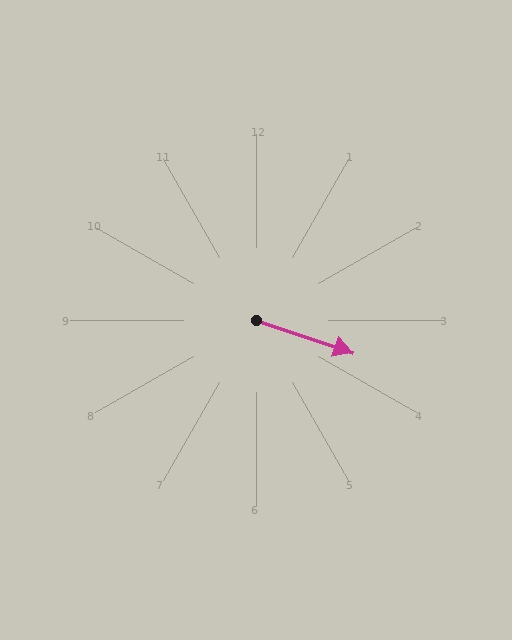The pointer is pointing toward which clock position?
Roughly 4 o'clock.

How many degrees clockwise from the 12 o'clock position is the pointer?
Approximately 109 degrees.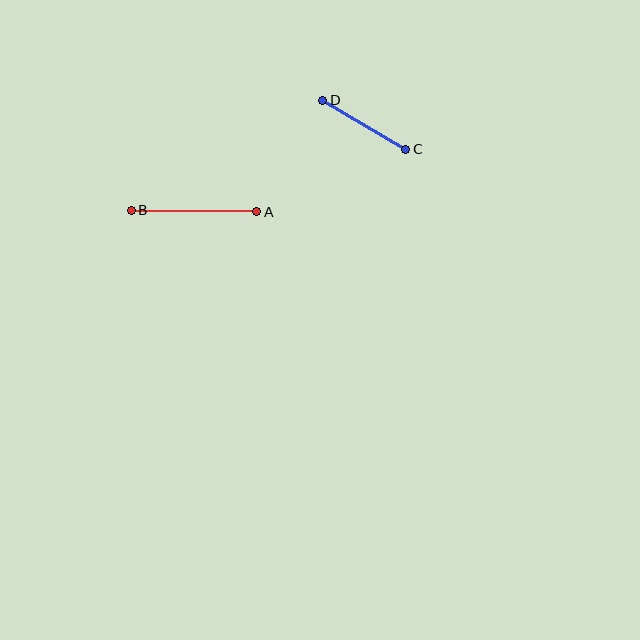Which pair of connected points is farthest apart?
Points A and B are farthest apart.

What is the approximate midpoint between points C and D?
The midpoint is at approximately (364, 125) pixels.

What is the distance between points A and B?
The distance is approximately 126 pixels.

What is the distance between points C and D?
The distance is approximately 96 pixels.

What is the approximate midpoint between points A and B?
The midpoint is at approximately (194, 211) pixels.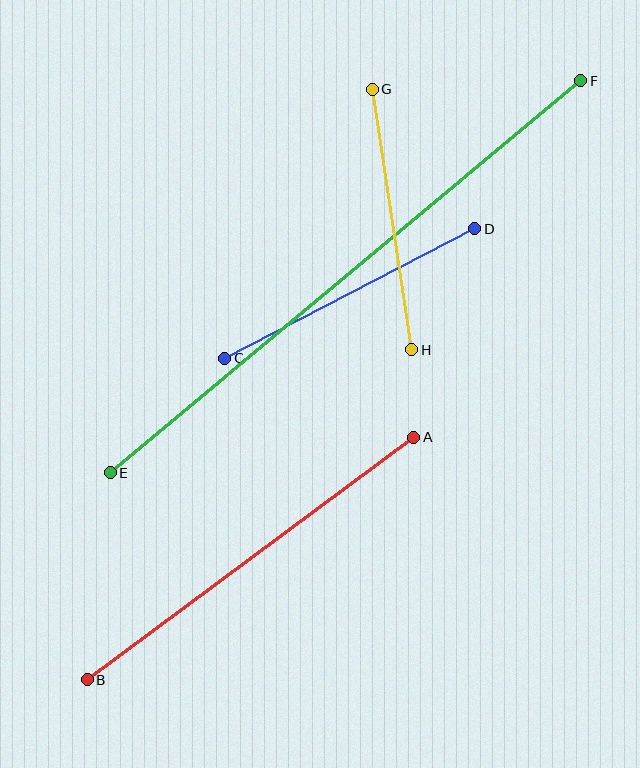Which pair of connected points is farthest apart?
Points E and F are farthest apart.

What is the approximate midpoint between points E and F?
The midpoint is at approximately (346, 277) pixels.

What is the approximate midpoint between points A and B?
The midpoint is at approximately (250, 558) pixels.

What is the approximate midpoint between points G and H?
The midpoint is at approximately (392, 219) pixels.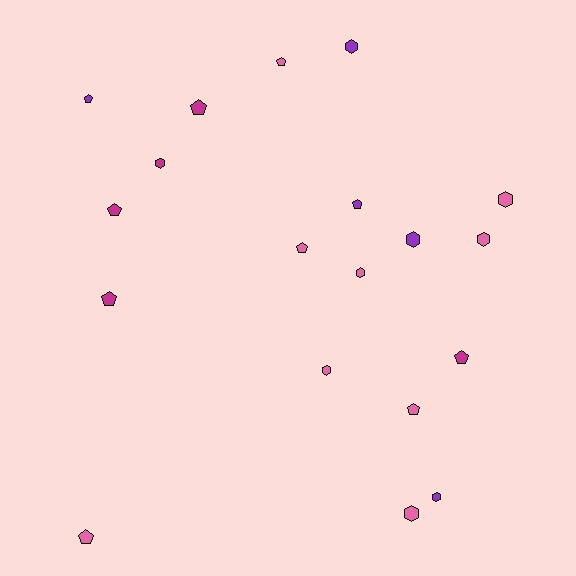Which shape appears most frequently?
Pentagon, with 10 objects.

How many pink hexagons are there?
There are 5 pink hexagons.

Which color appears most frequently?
Pink, with 9 objects.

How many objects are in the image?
There are 19 objects.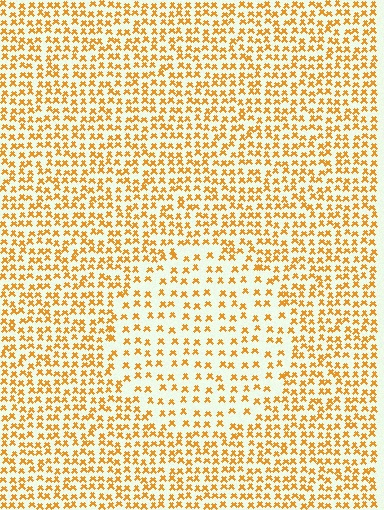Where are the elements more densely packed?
The elements are more densely packed outside the circle boundary.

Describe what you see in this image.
The image contains small orange elements arranged at two different densities. A circle-shaped region is visible where the elements are less densely packed than the surrounding area.